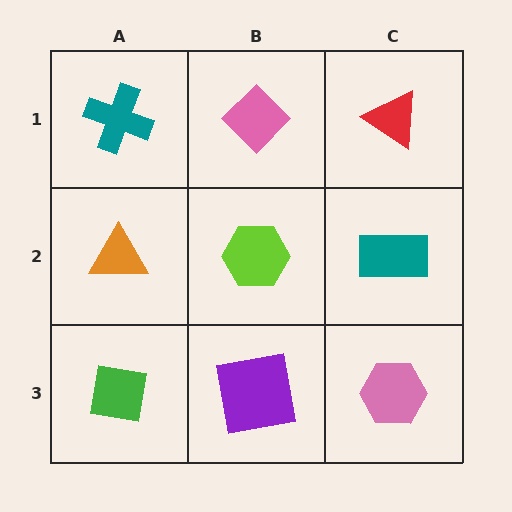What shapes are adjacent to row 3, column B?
A lime hexagon (row 2, column B), a green square (row 3, column A), a pink hexagon (row 3, column C).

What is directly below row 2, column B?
A purple square.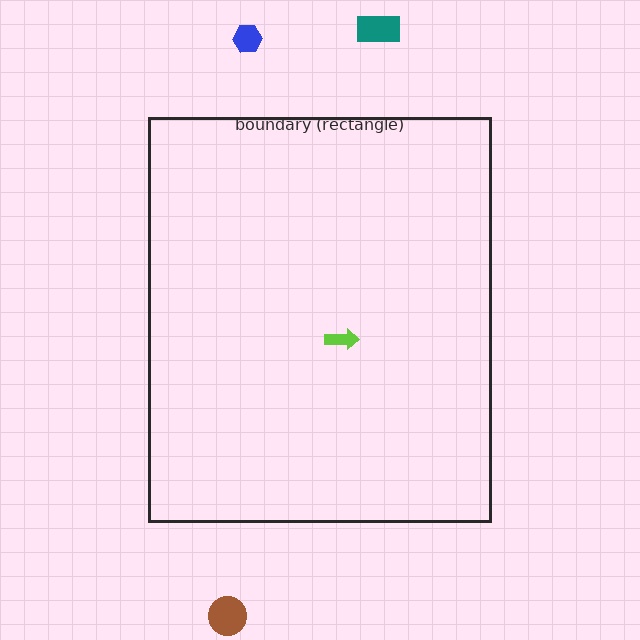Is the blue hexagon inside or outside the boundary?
Outside.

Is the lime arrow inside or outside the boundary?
Inside.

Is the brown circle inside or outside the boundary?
Outside.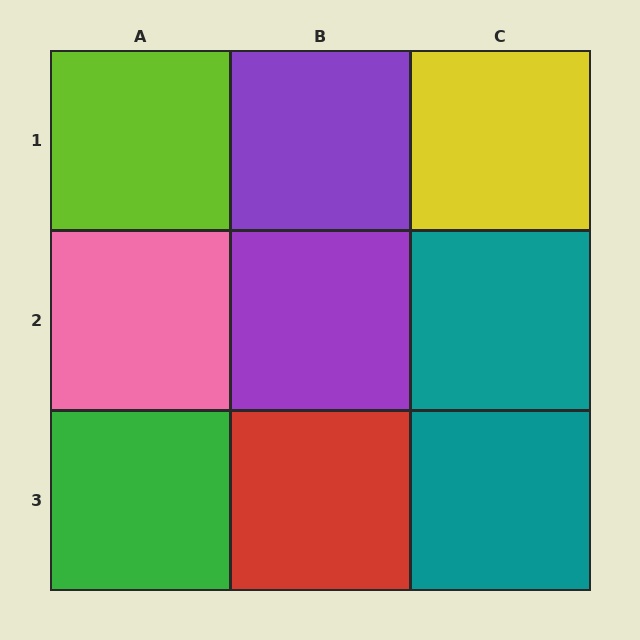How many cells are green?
1 cell is green.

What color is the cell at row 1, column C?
Yellow.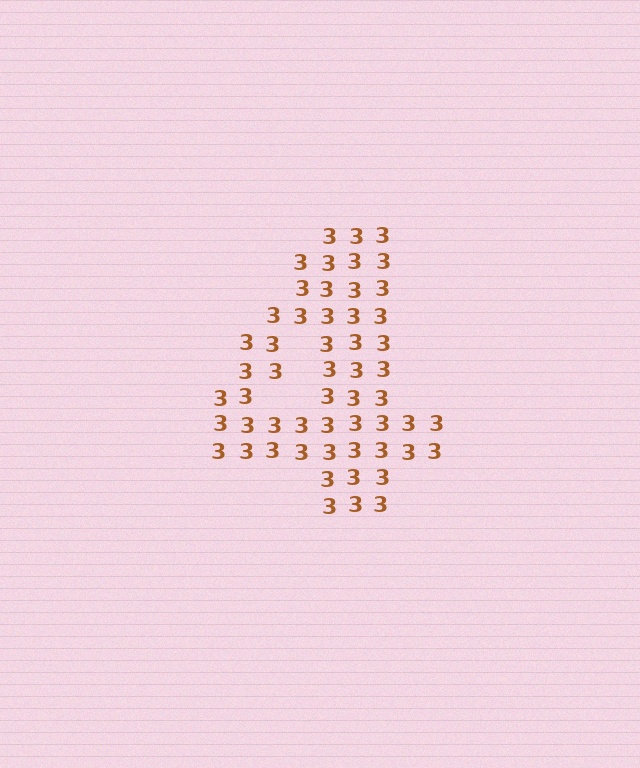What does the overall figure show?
The overall figure shows the digit 4.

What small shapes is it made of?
It is made of small digit 3's.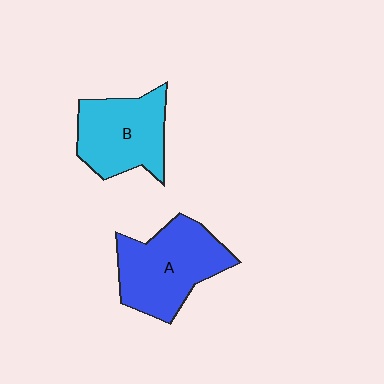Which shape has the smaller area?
Shape B (cyan).